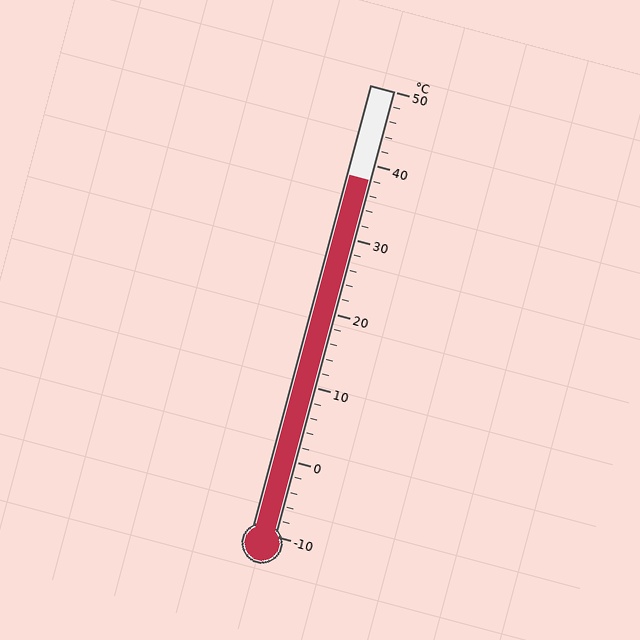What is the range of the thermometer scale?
The thermometer scale ranges from -10°C to 50°C.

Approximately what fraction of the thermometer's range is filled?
The thermometer is filled to approximately 80% of its range.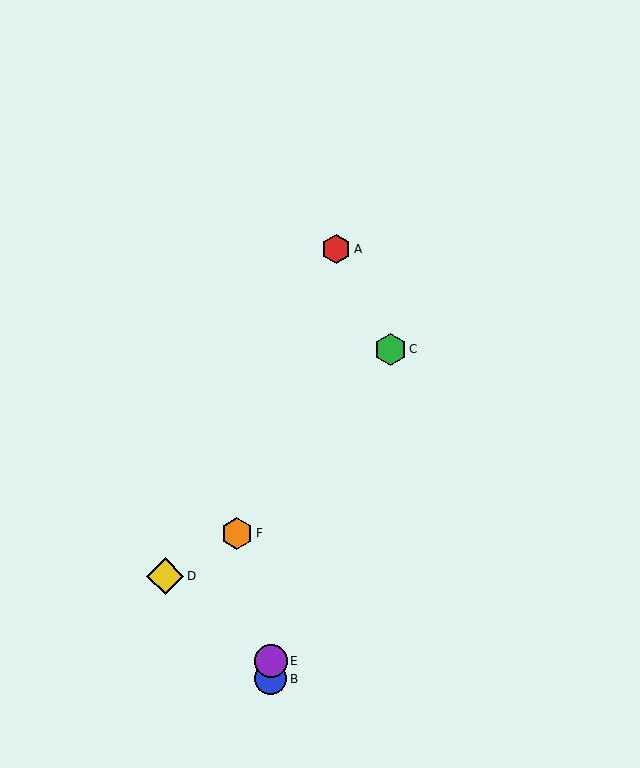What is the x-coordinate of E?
Object E is at x≈271.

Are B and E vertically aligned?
Yes, both are at x≈271.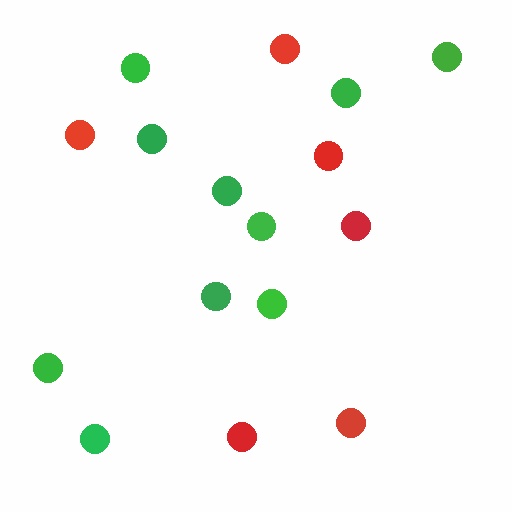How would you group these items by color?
There are 2 groups: one group of red circles (6) and one group of green circles (10).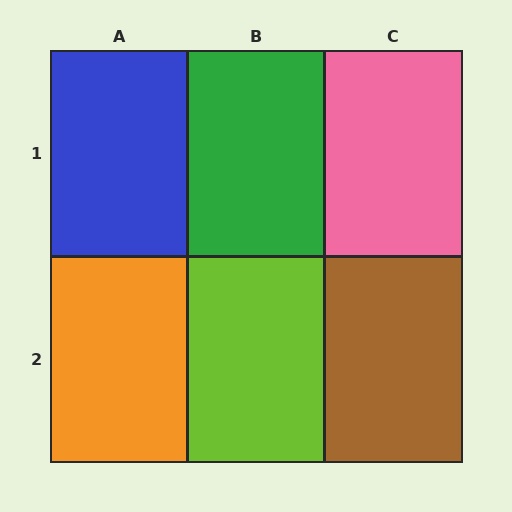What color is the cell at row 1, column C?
Pink.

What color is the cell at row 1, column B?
Green.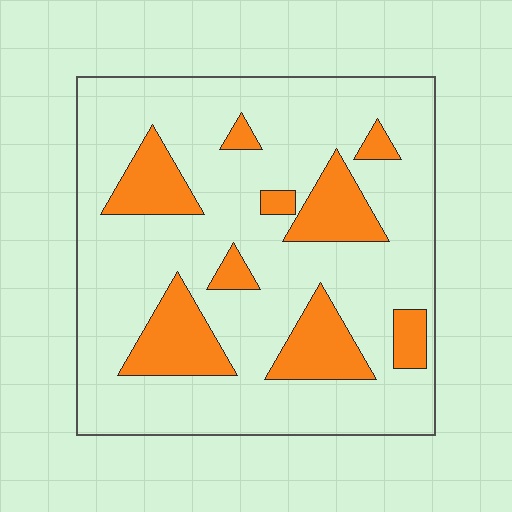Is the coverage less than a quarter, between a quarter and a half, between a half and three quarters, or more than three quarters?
Less than a quarter.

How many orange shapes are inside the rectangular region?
9.